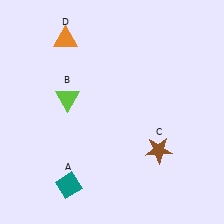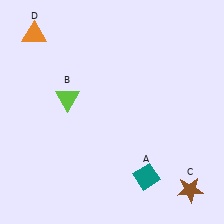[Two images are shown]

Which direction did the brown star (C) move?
The brown star (C) moved down.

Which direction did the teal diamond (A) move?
The teal diamond (A) moved right.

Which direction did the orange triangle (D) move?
The orange triangle (D) moved left.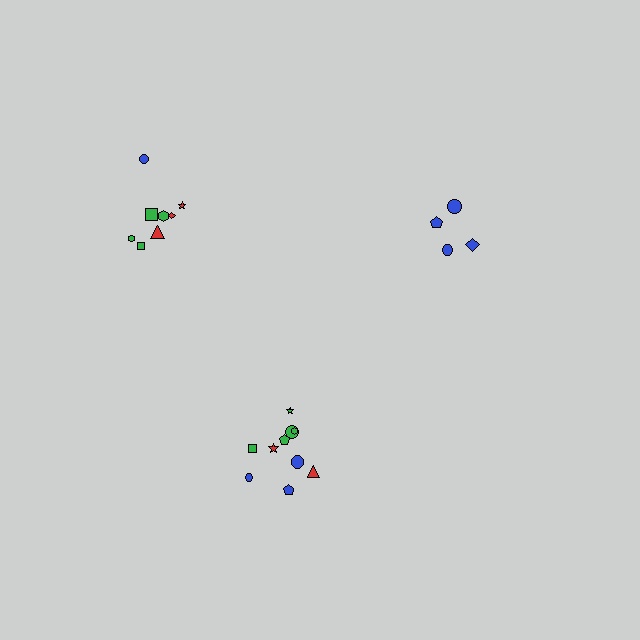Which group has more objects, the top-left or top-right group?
The top-left group.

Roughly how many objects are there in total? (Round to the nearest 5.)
Roughly 20 objects in total.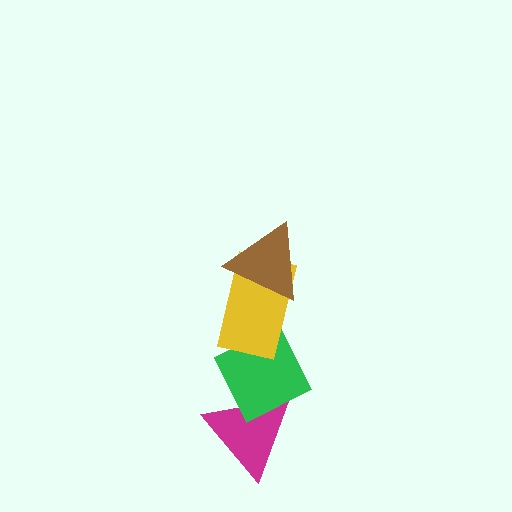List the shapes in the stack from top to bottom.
From top to bottom: the brown triangle, the yellow rectangle, the green diamond, the magenta triangle.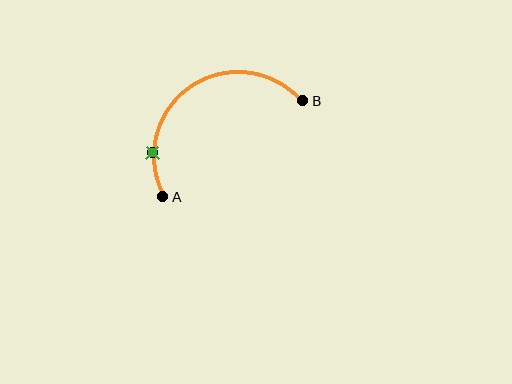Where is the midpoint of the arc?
The arc midpoint is the point on the curve farthest from the straight line joining A and B. It sits above and to the left of that line.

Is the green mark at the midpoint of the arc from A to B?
No. The green mark lies on the arc but is closer to endpoint A. The arc midpoint would be at the point on the curve equidistant along the arc from both A and B.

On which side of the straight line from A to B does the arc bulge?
The arc bulges above and to the left of the straight line connecting A and B.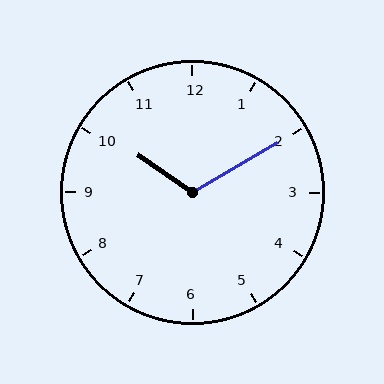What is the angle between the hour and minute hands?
Approximately 115 degrees.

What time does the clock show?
10:10.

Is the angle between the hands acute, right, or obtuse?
It is obtuse.